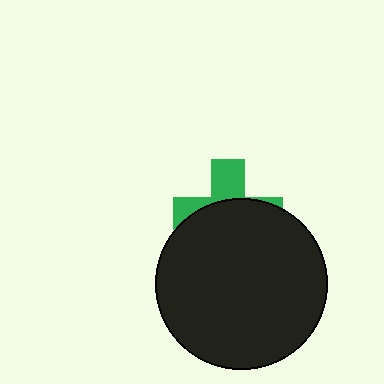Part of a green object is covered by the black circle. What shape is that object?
It is a cross.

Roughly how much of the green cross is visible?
A small part of it is visible (roughly 36%).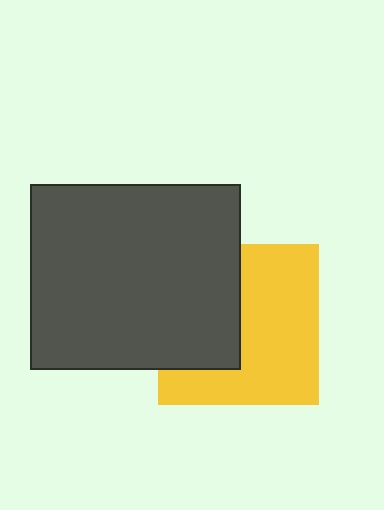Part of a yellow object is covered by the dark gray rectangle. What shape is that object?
It is a square.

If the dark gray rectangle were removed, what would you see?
You would see the complete yellow square.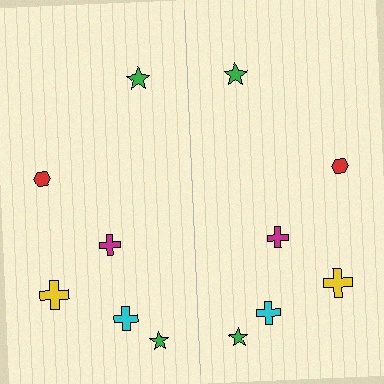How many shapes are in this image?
There are 12 shapes in this image.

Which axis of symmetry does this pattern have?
The pattern has a vertical axis of symmetry running through the center of the image.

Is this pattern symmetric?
Yes, this pattern has bilateral (reflection) symmetry.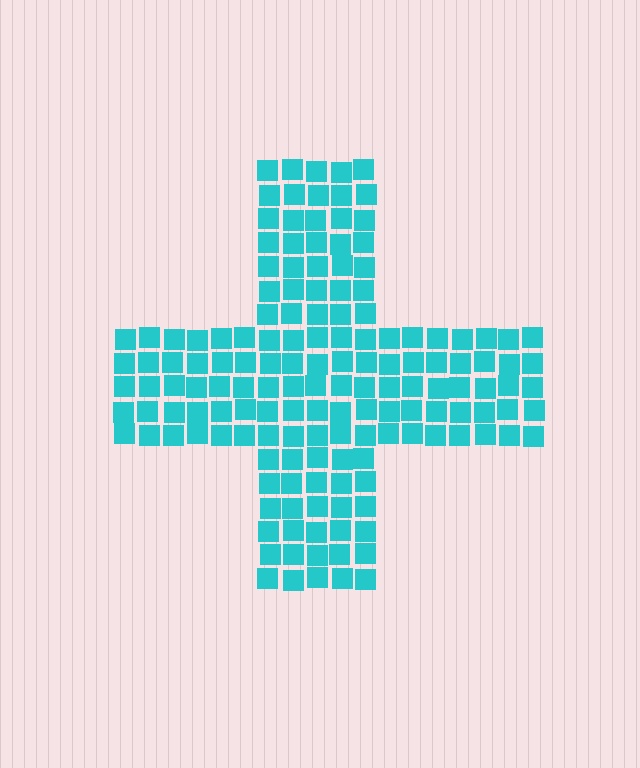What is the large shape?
The large shape is a cross.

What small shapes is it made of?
It is made of small squares.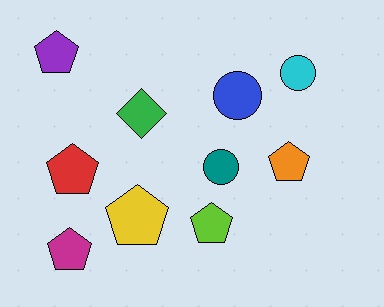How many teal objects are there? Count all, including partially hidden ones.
There is 1 teal object.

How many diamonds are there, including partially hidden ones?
There is 1 diamond.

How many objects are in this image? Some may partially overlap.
There are 10 objects.